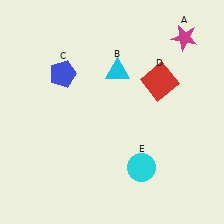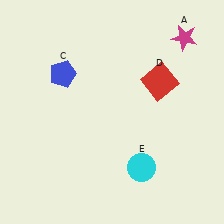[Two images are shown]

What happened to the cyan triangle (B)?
The cyan triangle (B) was removed in Image 2. It was in the top-right area of Image 1.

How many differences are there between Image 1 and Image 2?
There is 1 difference between the two images.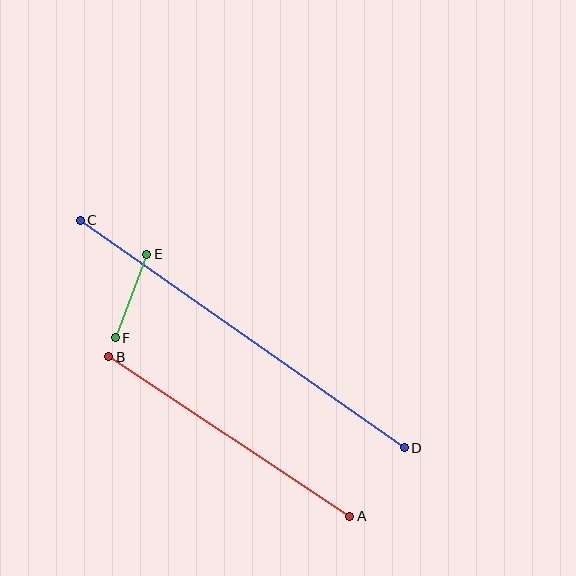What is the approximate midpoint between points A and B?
The midpoint is at approximately (229, 437) pixels.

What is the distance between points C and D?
The distance is approximately 396 pixels.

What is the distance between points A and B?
The distance is approximately 289 pixels.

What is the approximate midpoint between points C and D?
The midpoint is at approximately (242, 334) pixels.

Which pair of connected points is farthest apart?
Points C and D are farthest apart.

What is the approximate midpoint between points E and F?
The midpoint is at approximately (131, 296) pixels.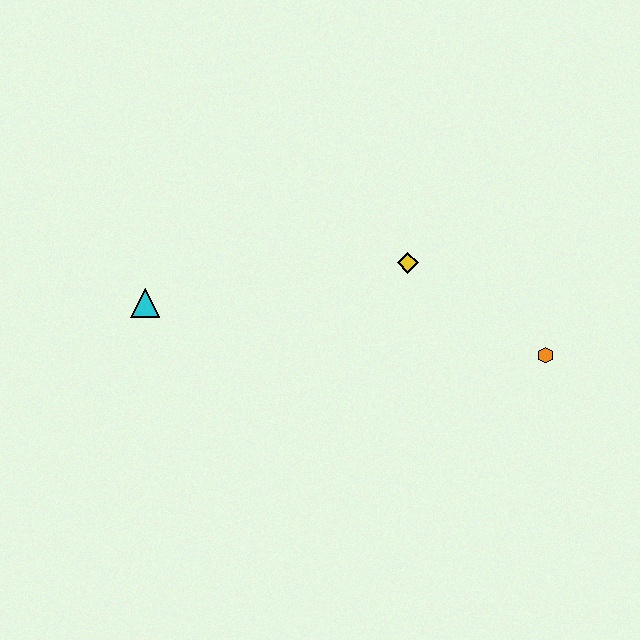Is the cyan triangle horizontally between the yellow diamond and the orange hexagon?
No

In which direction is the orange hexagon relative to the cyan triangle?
The orange hexagon is to the right of the cyan triangle.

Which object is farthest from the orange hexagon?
The cyan triangle is farthest from the orange hexagon.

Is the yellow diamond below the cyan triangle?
No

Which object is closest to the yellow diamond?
The orange hexagon is closest to the yellow diamond.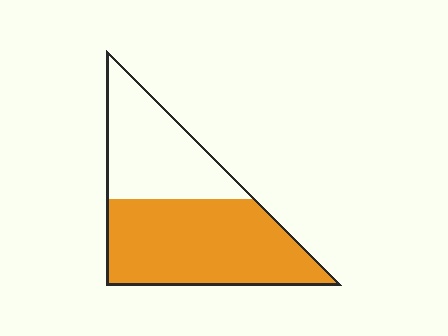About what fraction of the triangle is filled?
About three fifths (3/5).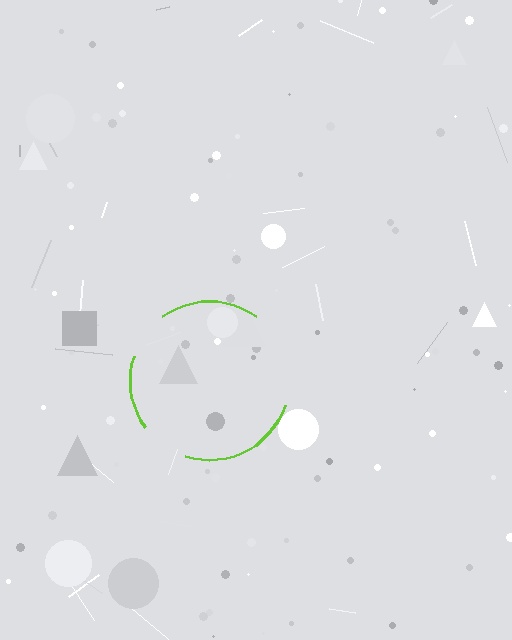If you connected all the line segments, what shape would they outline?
They would outline a circle.